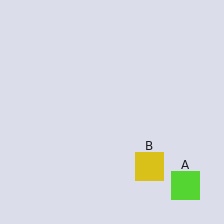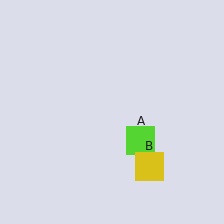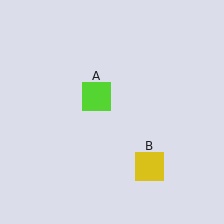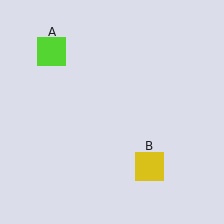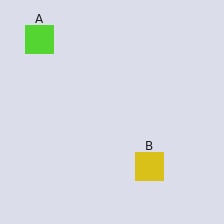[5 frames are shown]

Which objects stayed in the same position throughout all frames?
Yellow square (object B) remained stationary.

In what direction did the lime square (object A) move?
The lime square (object A) moved up and to the left.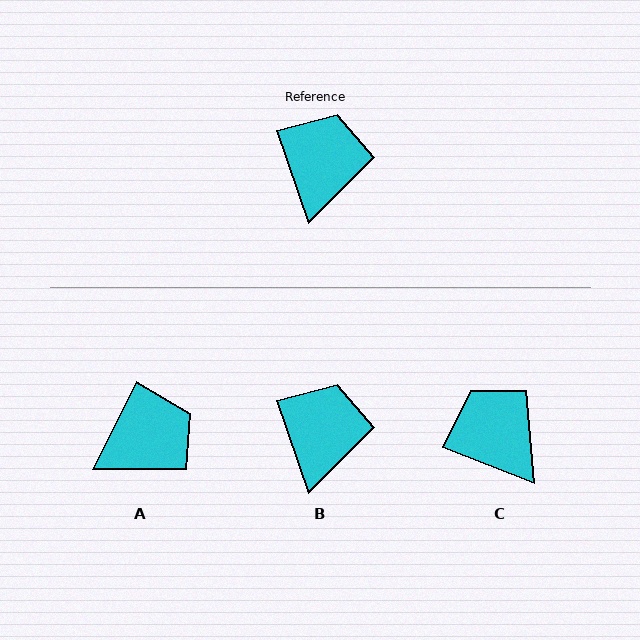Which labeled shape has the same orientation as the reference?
B.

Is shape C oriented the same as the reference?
No, it is off by about 50 degrees.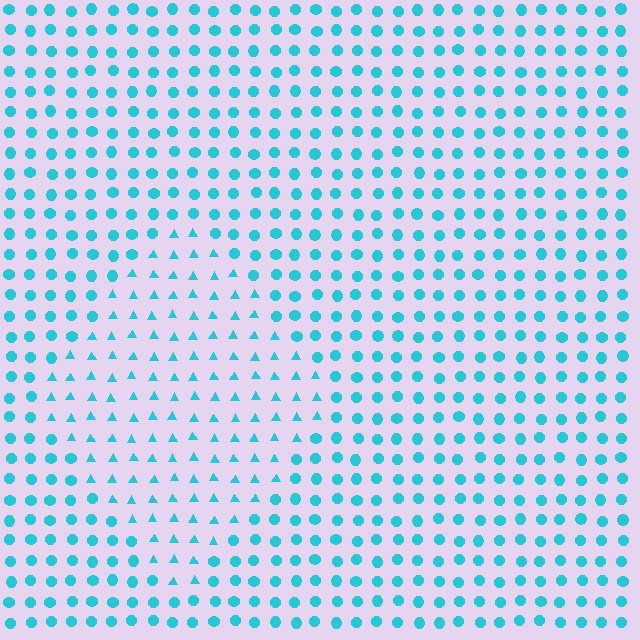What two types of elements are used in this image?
The image uses triangles inside the diamond region and circles outside it.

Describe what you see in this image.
The image is filled with small cyan elements arranged in a uniform grid. A diamond-shaped region contains triangles, while the surrounding area contains circles. The boundary is defined purely by the change in element shape.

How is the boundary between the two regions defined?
The boundary is defined by a change in element shape: triangles inside vs. circles outside. All elements share the same color and spacing.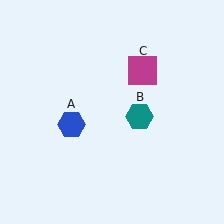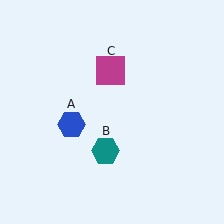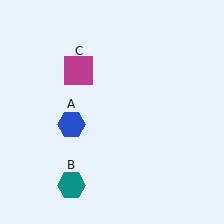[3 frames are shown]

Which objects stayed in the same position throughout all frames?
Blue hexagon (object A) remained stationary.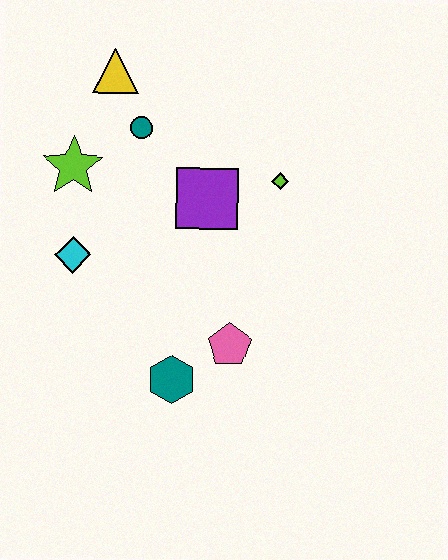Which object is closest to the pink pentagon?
The teal hexagon is closest to the pink pentagon.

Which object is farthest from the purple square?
The teal hexagon is farthest from the purple square.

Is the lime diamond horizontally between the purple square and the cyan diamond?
No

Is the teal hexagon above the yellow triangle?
No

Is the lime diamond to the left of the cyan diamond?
No